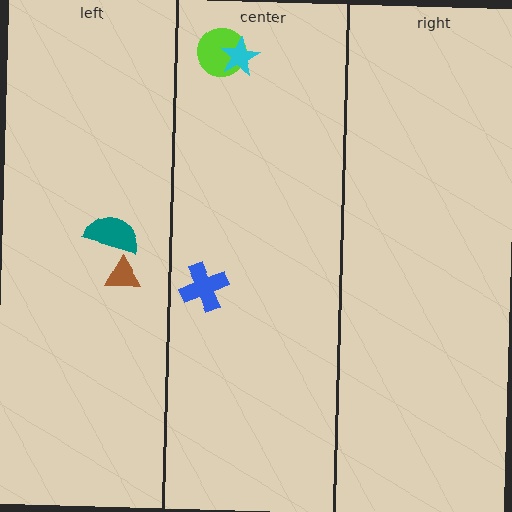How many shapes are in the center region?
3.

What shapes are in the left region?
The teal semicircle, the brown triangle.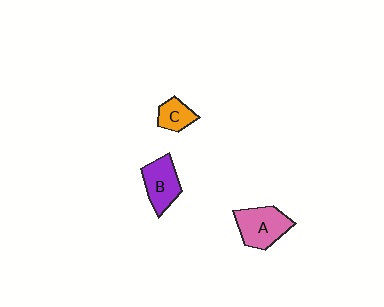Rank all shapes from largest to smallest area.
From largest to smallest: A (pink), B (purple), C (orange).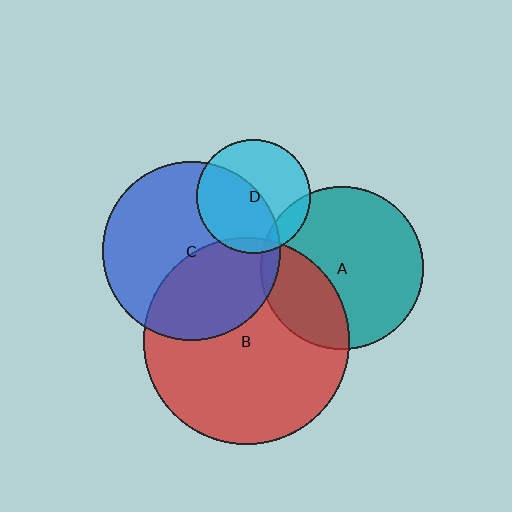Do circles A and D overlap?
Yes.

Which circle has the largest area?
Circle B (red).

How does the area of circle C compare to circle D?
Approximately 2.5 times.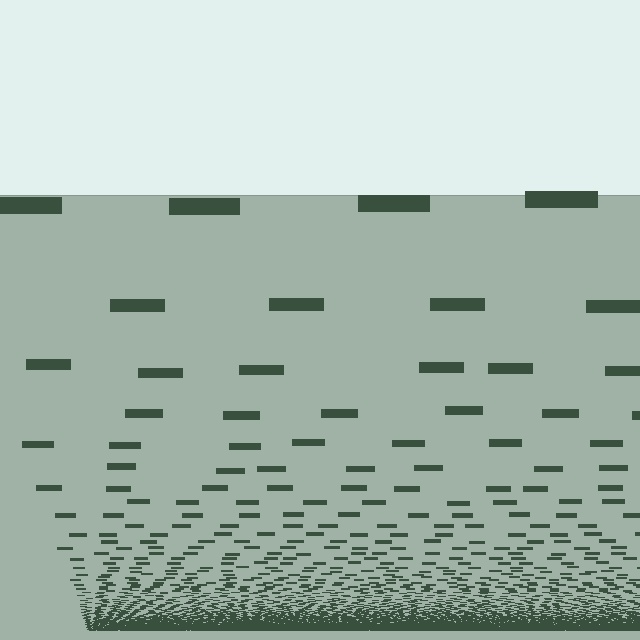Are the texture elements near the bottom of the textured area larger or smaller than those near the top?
Smaller. The gradient is inverted — elements near the bottom are smaller and denser.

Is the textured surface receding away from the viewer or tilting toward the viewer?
The surface appears to tilt toward the viewer. Texture elements get larger and sparser toward the top.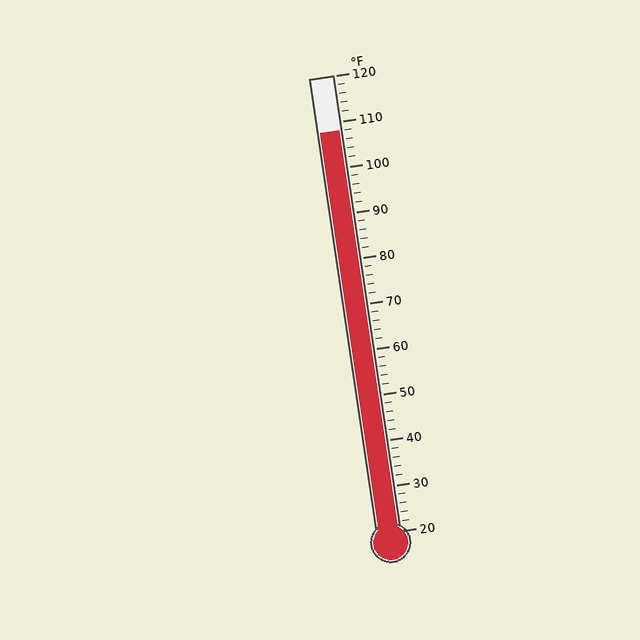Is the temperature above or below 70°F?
The temperature is above 70°F.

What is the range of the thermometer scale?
The thermometer scale ranges from 20°F to 120°F.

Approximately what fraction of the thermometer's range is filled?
The thermometer is filled to approximately 90% of its range.